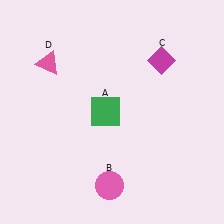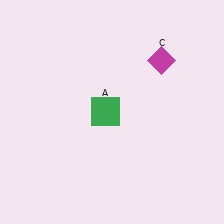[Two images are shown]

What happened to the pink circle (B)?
The pink circle (B) was removed in Image 2. It was in the bottom-left area of Image 1.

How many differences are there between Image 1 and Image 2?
There are 2 differences between the two images.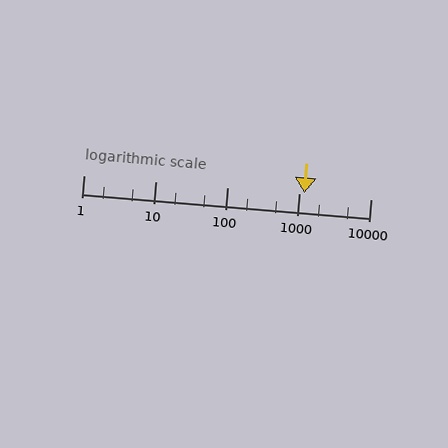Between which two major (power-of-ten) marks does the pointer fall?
The pointer is between 1000 and 10000.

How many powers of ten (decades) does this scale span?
The scale spans 4 decades, from 1 to 10000.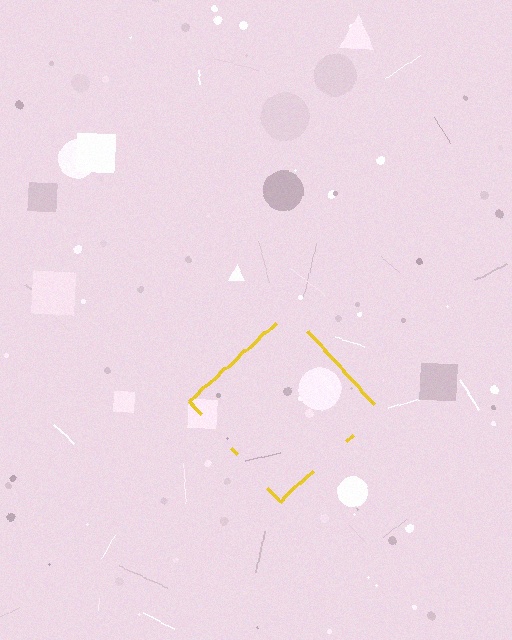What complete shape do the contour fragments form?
The contour fragments form a diamond.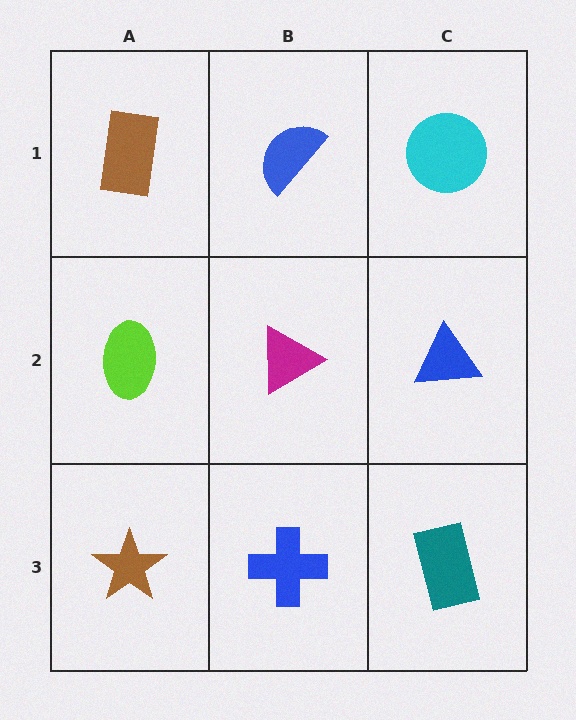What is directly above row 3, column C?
A blue triangle.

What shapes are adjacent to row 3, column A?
A lime ellipse (row 2, column A), a blue cross (row 3, column B).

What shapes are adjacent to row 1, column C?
A blue triangle (row 2, column C), a blue semicircle (row 1, column B).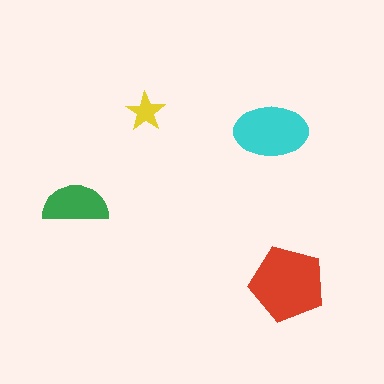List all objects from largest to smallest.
The red pentagon, the cyan ellipse, the green semicircle, the yellow star.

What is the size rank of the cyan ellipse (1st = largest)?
2nd.